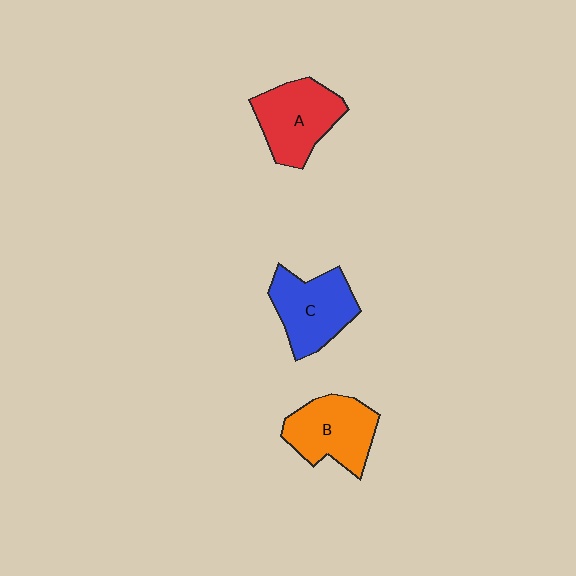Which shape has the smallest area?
Shape B (orange).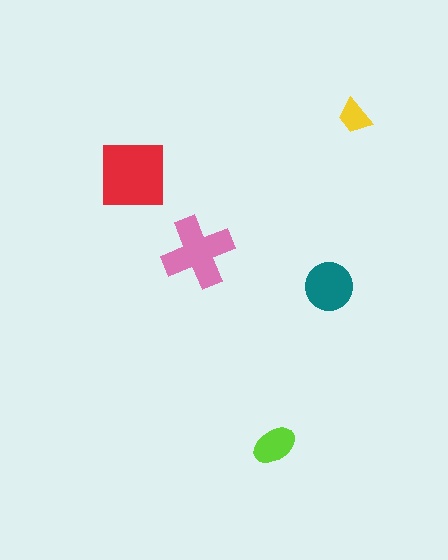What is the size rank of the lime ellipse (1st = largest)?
4th.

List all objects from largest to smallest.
The red square, the pink cross, the teal circle, the lime ellipse, the yellow trapezoid.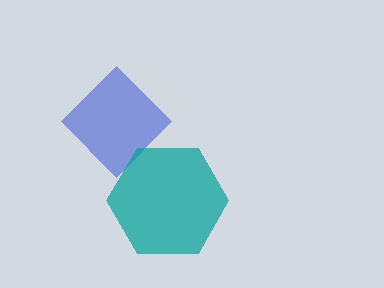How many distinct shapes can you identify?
There are 2 distinct shapes: a blue diamond, a teal hexagon.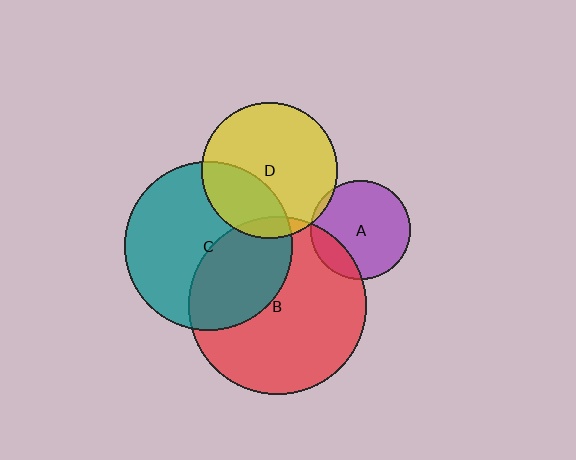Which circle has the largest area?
Circle B (red).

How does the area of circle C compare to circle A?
Approximately 2.9 times.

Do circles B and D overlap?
Yes.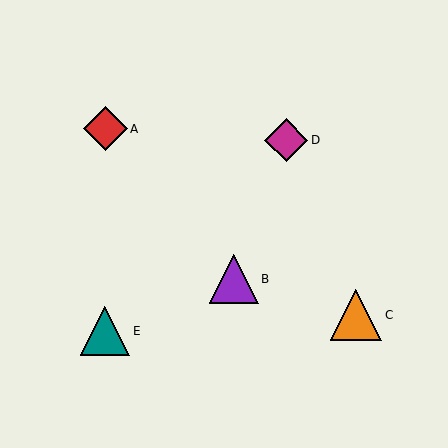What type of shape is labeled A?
Shape A is a red diamond.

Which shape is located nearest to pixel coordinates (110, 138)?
The red diamond (labeled A) at (105, 129) is nearest to that location.